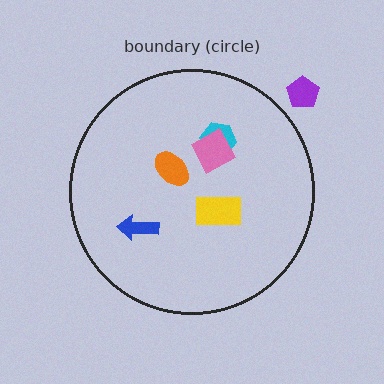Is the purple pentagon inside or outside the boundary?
Outside.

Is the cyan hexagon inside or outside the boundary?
Inside.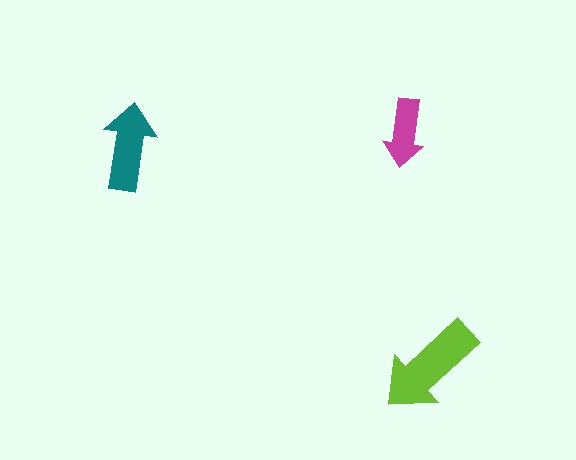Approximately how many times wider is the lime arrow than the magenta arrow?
About 1.5 times wider.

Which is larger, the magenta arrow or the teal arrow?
The teal one.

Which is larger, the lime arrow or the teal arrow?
The lime one.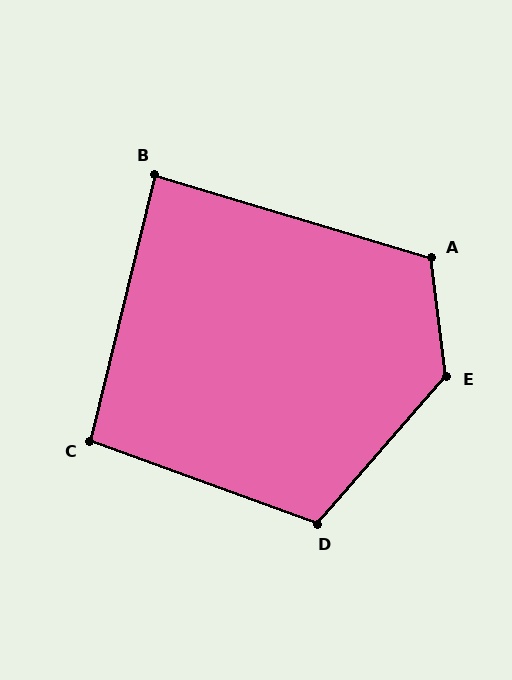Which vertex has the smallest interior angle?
B, at approximately 87 degrees.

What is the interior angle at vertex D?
Approximately 111 degrees (obtuse).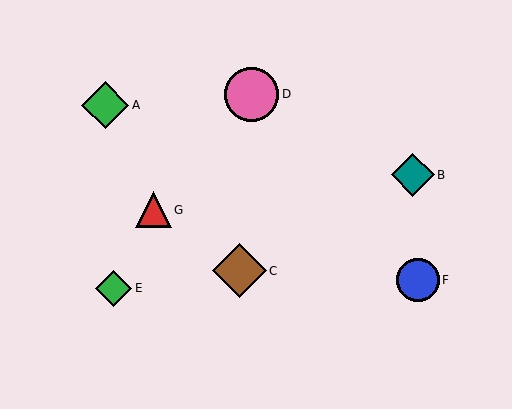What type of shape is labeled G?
Shape G is a red triangle.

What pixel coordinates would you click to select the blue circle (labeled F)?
Click at (418, 280) to select the blue circle F.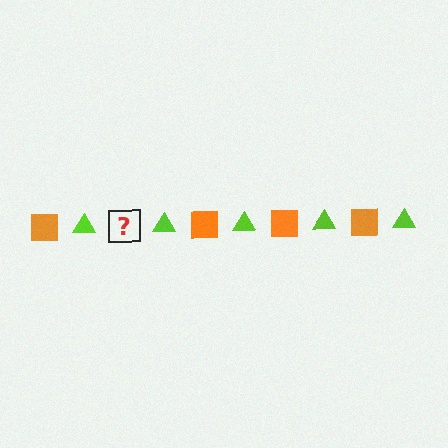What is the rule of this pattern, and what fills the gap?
The rule is that the pattern alternates between orange square and lime triangle. The gap should be filled with an orange square.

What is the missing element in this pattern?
The missing element is an orange square.